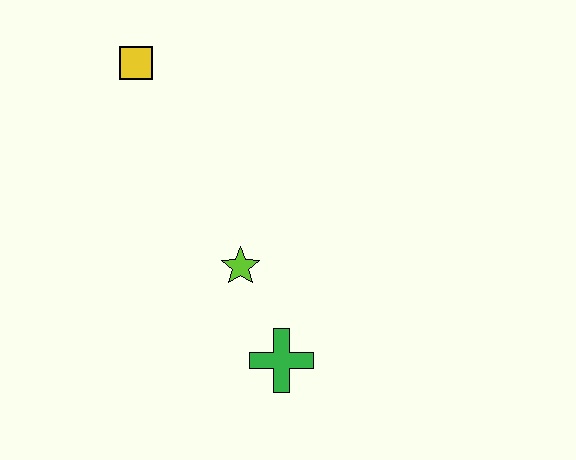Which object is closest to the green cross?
The lime star is closest to the green cross.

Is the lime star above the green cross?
Yes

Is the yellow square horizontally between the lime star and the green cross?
No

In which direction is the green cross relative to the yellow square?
The green cross is below the yellow square.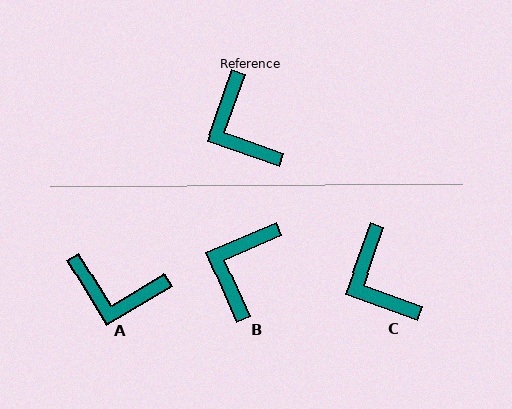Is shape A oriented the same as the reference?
No, it is off by about 51 degrees.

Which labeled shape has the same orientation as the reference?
C.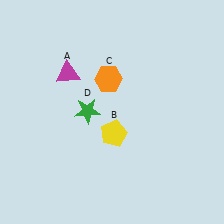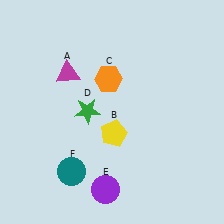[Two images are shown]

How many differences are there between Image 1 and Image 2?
There are 2 differences between the two images.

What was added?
A purple circle (E), a teal circle (F) were added in Image 2.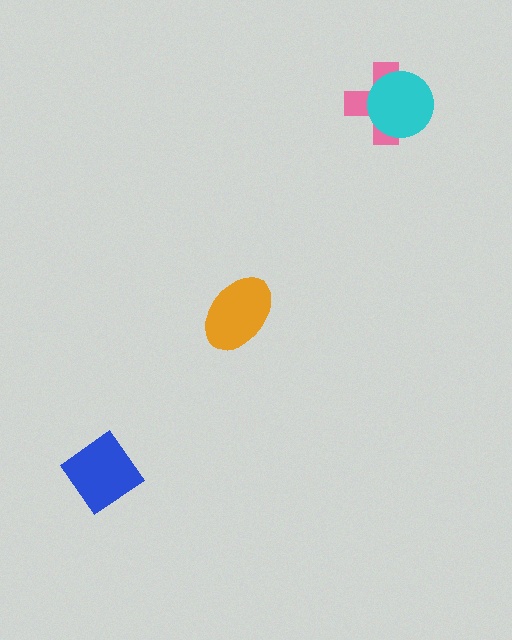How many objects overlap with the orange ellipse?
0 objects overlap with the orange ellipse.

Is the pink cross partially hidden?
Yes, it is partially covered by another shape.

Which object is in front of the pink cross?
The cyan circle is in front of the pink cross.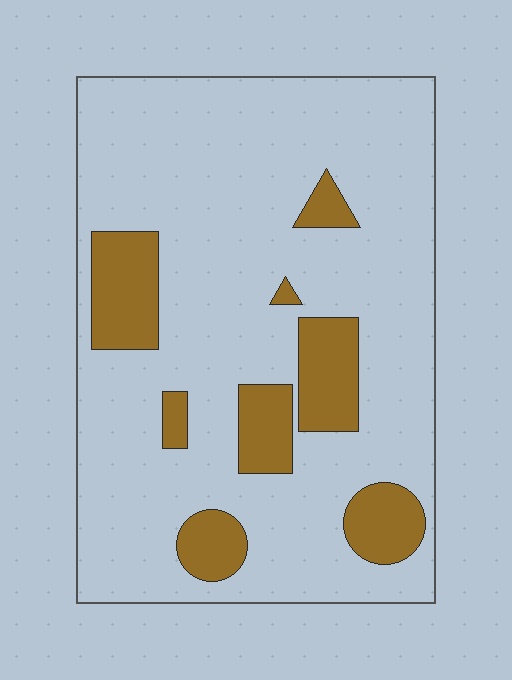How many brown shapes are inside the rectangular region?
8.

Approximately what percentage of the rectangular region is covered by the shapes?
Approximately 20%.